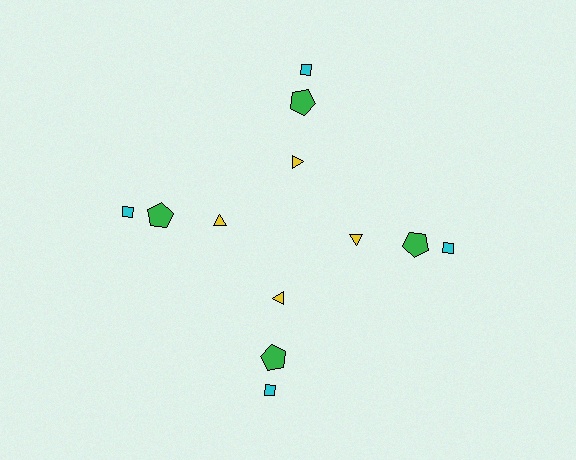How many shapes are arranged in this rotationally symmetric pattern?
There are 12 shapes, arranged in 4 groups of 3.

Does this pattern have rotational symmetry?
Yes, this pattern has 4-fold rotational symmetry. It looks the same after rotating 90 degrees around the center.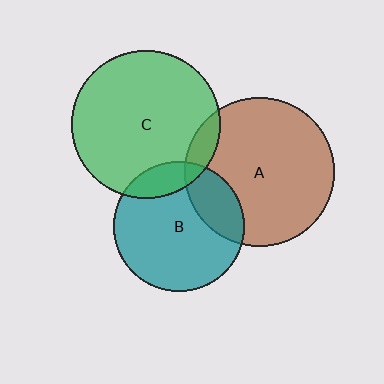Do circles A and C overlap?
Yes.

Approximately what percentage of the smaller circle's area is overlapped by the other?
Approximately 10%.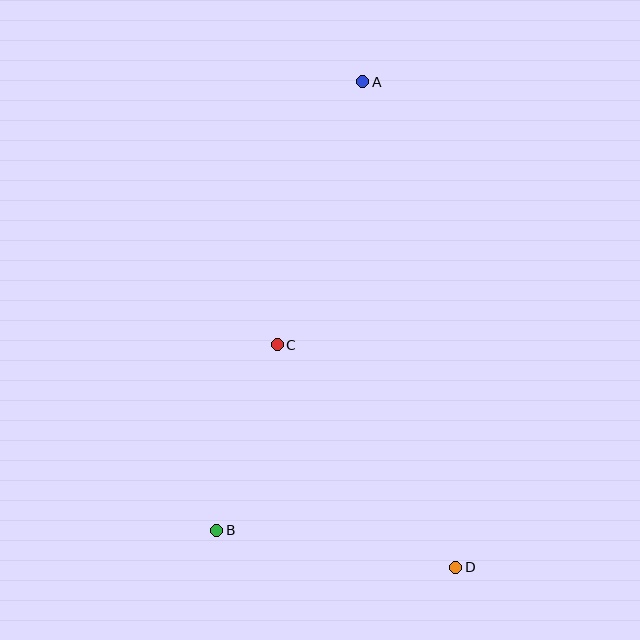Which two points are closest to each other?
Points B and C are closest to each other.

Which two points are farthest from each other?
Points A and D are farthest from each other.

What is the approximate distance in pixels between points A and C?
The distance between A and C is approximately 276 pixels.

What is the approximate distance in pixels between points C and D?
The distance between C and D is approximately 285 pixels.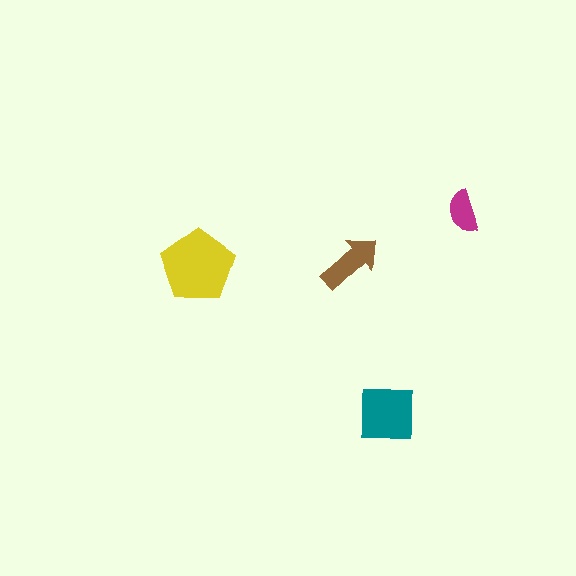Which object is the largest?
The yellow pentagon.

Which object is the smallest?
The magenta semicircle.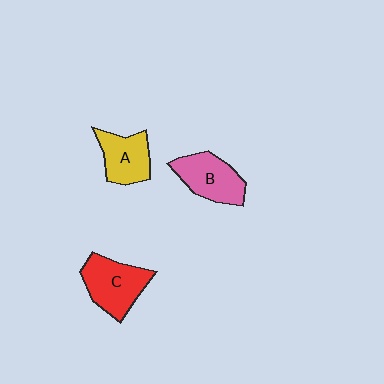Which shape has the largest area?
Shape C (red).